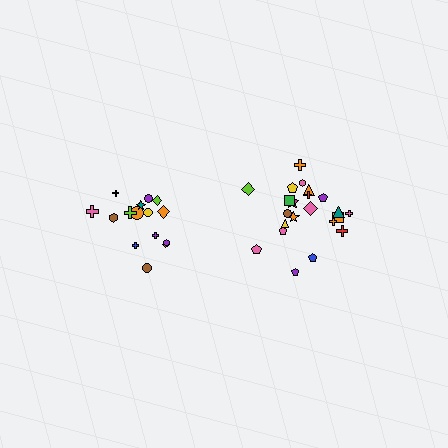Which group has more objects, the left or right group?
The right group.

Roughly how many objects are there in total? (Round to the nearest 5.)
Roughly 35 objects in total.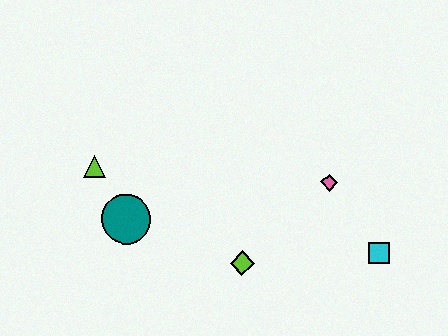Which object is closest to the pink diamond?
The cyan square is closest to the pink diamond.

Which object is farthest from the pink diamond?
The lime triangle is farthest from the pink diamond.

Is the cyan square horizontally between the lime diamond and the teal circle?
No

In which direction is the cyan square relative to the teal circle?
The cyan square is to the right of the teal circle.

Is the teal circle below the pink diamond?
Yes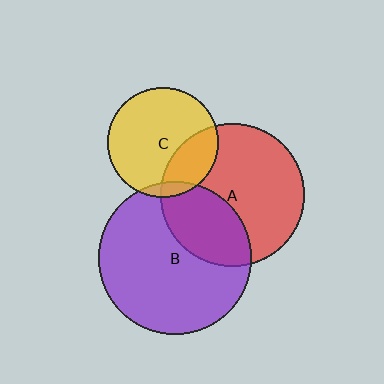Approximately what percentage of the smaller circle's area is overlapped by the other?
Approximately 5%.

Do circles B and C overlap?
Yes.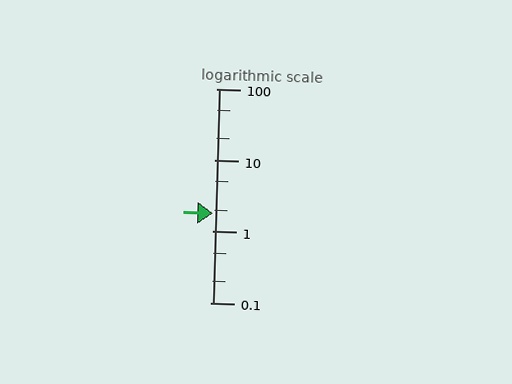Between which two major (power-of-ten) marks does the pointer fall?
The pointer is between 1 and 10.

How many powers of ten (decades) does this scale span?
The scale spans 3 decades, from 0.1 to 100.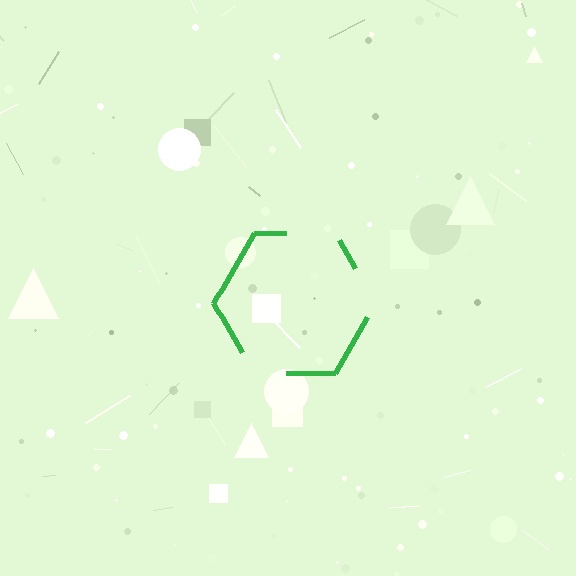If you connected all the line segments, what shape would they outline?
They would outline a hexagon.